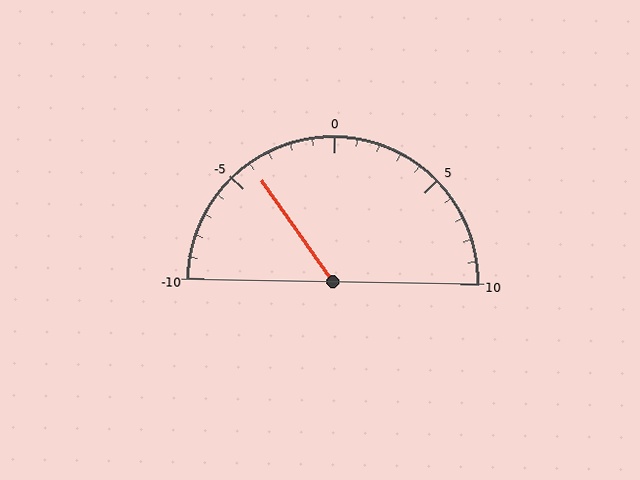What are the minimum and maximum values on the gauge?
The gauge ranges from -10 to 10.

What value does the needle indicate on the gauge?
The needle indicates approximately -4.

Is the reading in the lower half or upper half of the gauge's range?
The reading is in the lower half of the range (-10 to 10).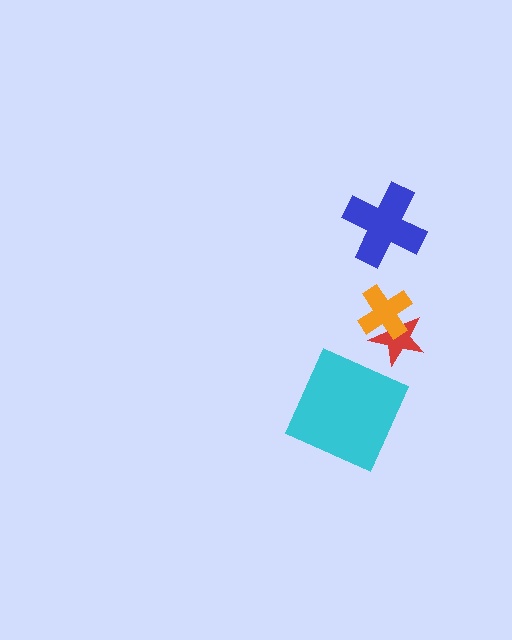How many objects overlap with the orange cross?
1 object overlaps with the orange cross.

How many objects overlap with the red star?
1 object overlaps with the red star.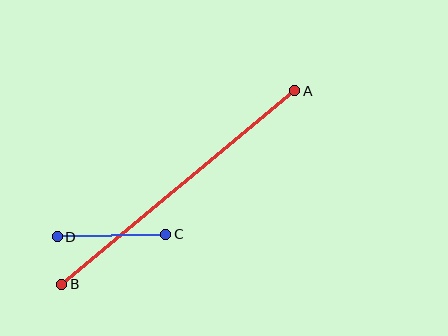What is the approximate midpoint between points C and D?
The midpoint is at approximately (112, 235) pixels.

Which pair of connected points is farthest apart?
Points A and B are farthest apart.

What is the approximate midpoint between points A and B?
The midpoint is at approximately (178, 188) pixels.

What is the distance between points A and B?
The distance is approximately 303 pixels.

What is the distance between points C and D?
The distance is approximately 108 pixels.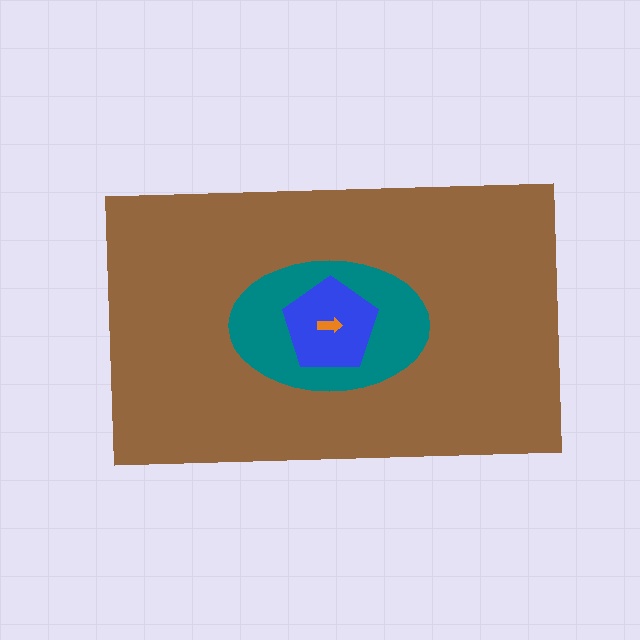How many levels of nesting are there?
4.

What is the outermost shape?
The brown rectangle.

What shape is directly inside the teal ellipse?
The blue pentagon.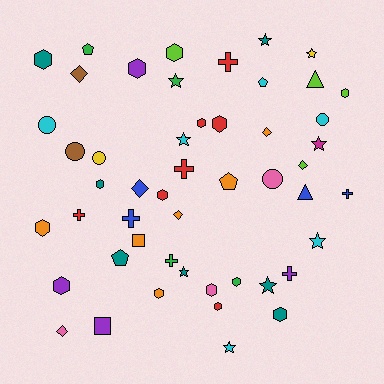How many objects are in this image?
There are 50 objects.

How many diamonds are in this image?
There are 6 diamonds.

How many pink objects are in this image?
There are 3 pink objects.